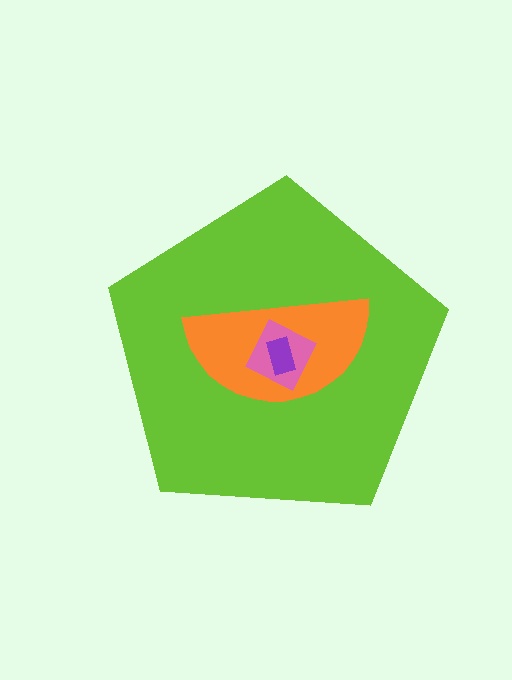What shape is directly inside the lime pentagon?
The orange semicircle.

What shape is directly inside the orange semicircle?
The pink square.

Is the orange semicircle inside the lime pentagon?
Yes.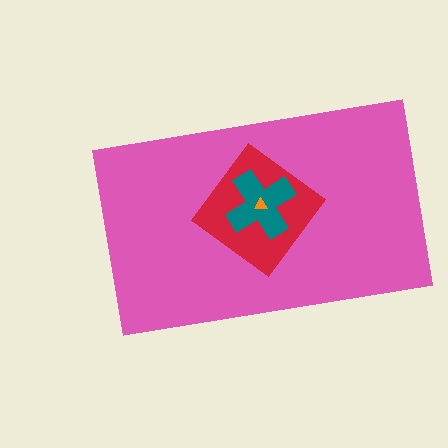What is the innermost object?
The orange triangle.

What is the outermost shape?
The pink rectangle.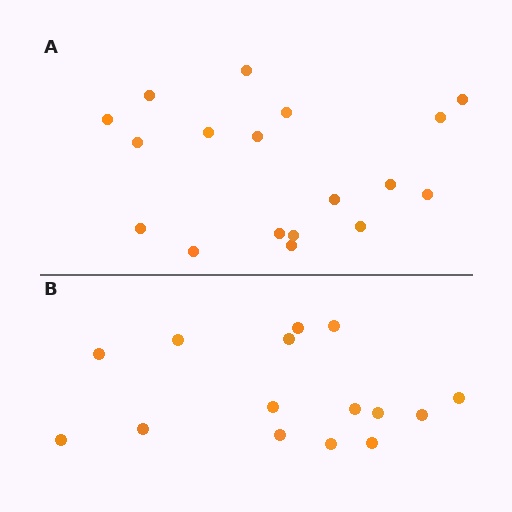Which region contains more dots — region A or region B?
Region A (the top region) has more dots.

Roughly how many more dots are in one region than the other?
Region A has just a few more — roughly 2 or 3 more dots than region B.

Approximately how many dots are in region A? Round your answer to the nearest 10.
About 20 dots. (The exact count is 18, which rounds to 20.)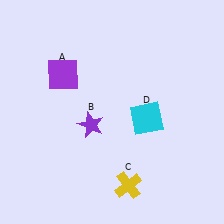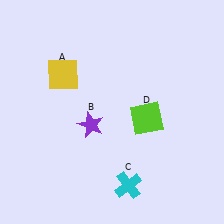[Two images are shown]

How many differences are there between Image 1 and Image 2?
There are 3 differences between the two images.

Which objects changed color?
A changed from purple to yellow. C changed from yellow to cyan. D changed from cyan to lime.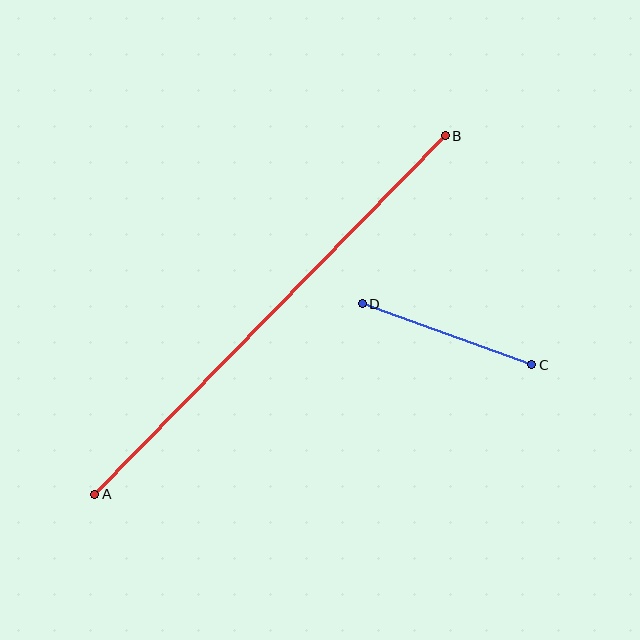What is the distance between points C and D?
The distance is approximately 180 pixels.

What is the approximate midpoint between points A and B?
The midpoint is at approximately (270, 315) pixels.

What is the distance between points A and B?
The distance is approximately 502 pixels.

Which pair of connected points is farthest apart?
Points A and B are farthest apart.